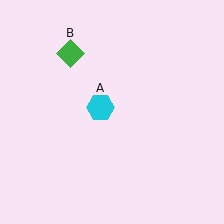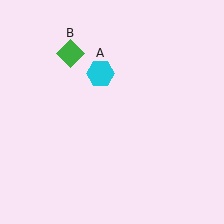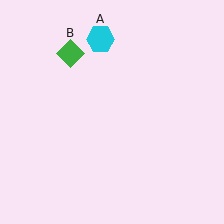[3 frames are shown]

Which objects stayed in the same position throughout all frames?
Green diamond (object B) remained stationary.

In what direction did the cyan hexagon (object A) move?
The cyan hexagon (object A) moved up.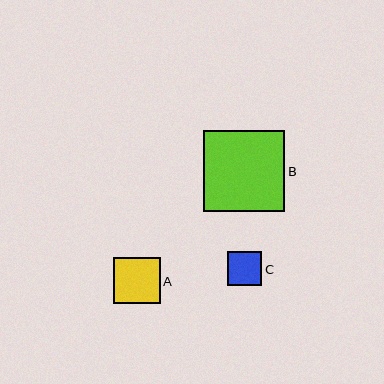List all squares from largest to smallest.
From largest to smallest: B, A, C.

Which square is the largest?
Square B is the largest with a size of approximately 81 pixels.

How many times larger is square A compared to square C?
Square A is approximately 1.3 times the size of square C.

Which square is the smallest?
Square C is the smallest with a size of approximately 35 pixels.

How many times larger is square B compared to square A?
Square B is approximately 1.8 times the size of square A.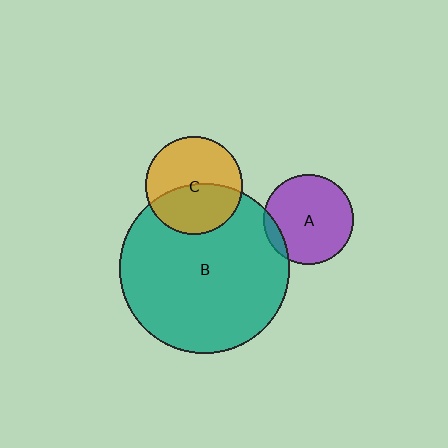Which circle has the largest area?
Circle B (teal).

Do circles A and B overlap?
Yes.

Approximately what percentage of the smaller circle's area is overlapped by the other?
Approximately 10%.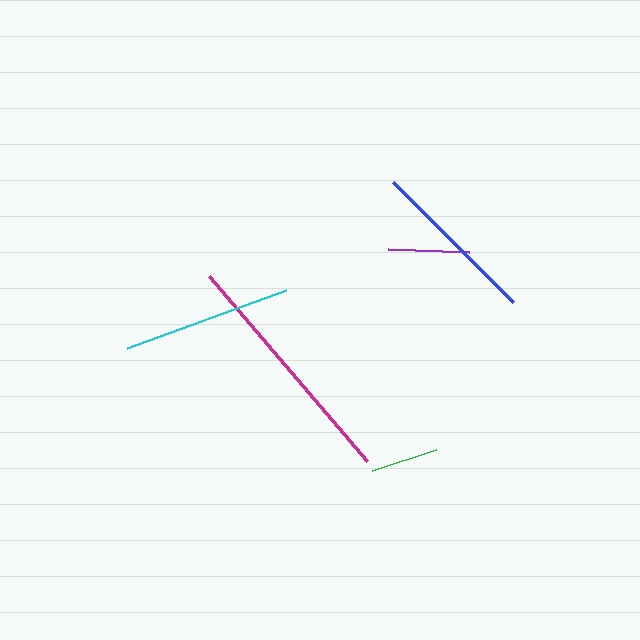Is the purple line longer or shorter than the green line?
The purple line is longer than the green line.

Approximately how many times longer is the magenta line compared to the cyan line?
The magenta line is approximately 1.4 times the length of the cyan line.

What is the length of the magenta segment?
The magenta segment is approximately 244 pixels long.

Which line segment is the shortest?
The green line is the shortest at approximately 67 pixels.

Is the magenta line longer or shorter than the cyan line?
The magenta line is longer than the cyan line.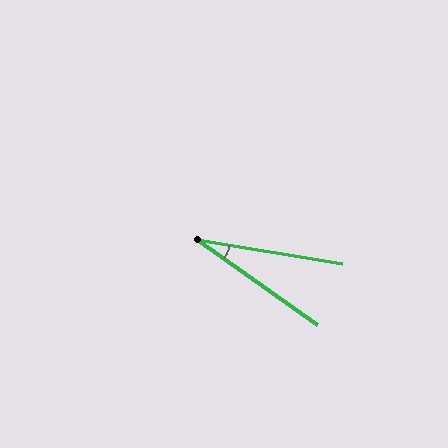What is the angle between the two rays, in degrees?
Approximately 26 degrees.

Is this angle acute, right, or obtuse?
It is acute.